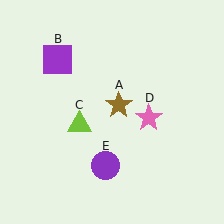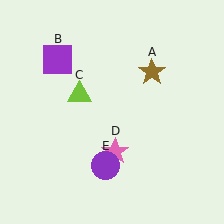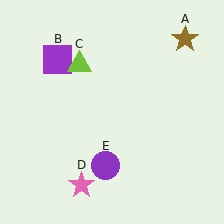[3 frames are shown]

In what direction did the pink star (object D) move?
The pink star (object D) moved down and to the left.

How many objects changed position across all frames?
3 objects changed position: brown star (object A), lime triangle (object C), pink star (object D).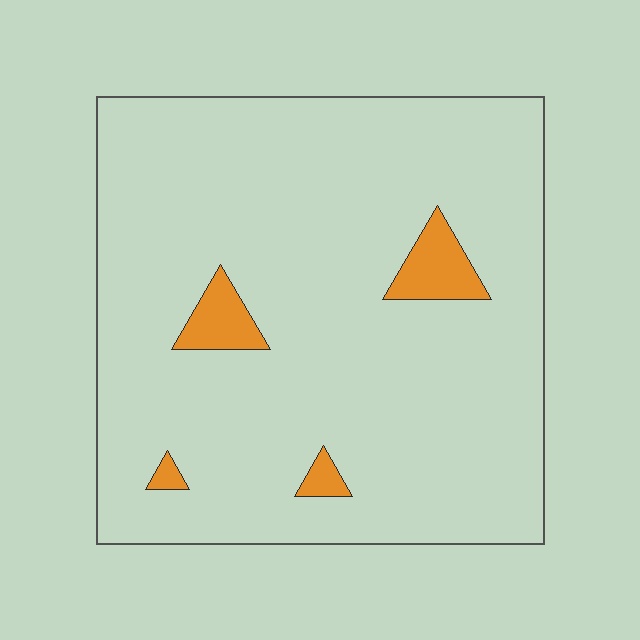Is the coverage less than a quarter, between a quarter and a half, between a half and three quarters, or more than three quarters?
Less than a quarter.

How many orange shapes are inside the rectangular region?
4.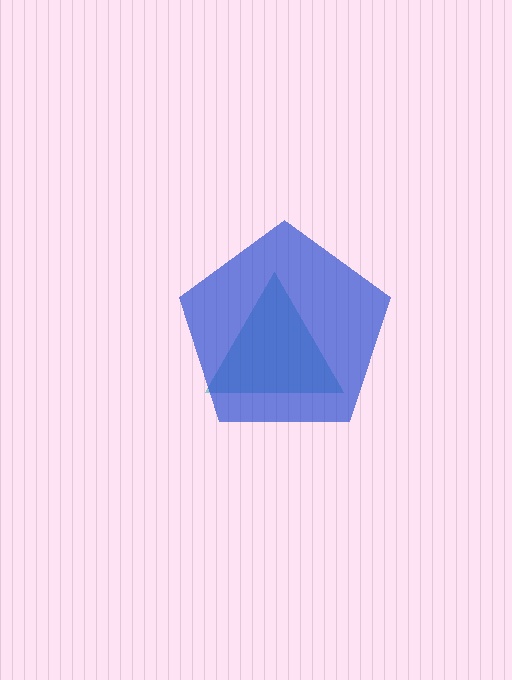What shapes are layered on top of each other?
The layered shapes are: a teal triangle, a blue pentagon.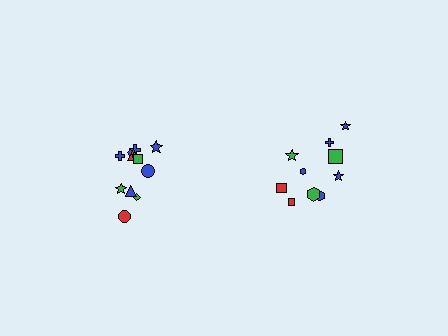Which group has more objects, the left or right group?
The left group.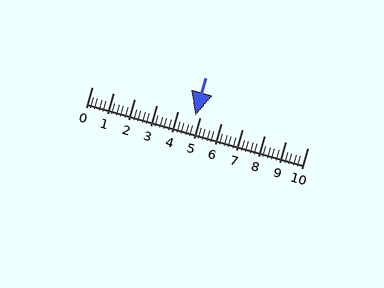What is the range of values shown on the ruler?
The ruler shows values from 0 to 10.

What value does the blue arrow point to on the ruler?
The blue arrow points to approximately 4.8.